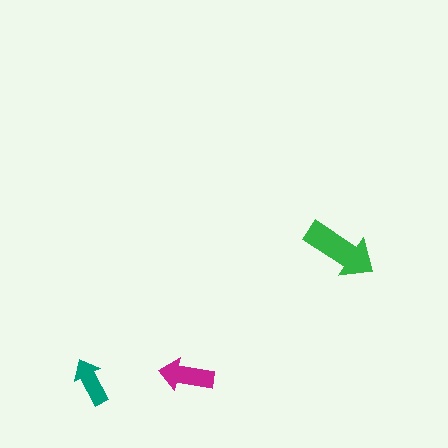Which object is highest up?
The green arrow is topmost.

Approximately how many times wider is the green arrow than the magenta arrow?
About 1.5 times wider.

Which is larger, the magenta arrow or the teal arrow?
The magenta one.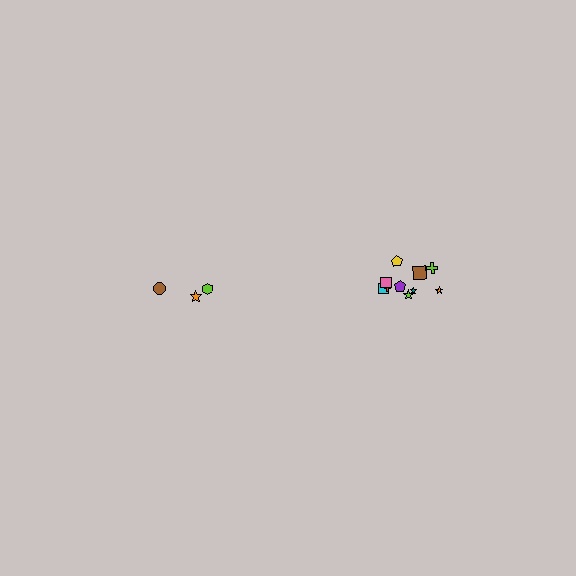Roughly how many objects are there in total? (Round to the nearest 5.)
Roughly 15 objects in total.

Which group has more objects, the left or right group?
The right group.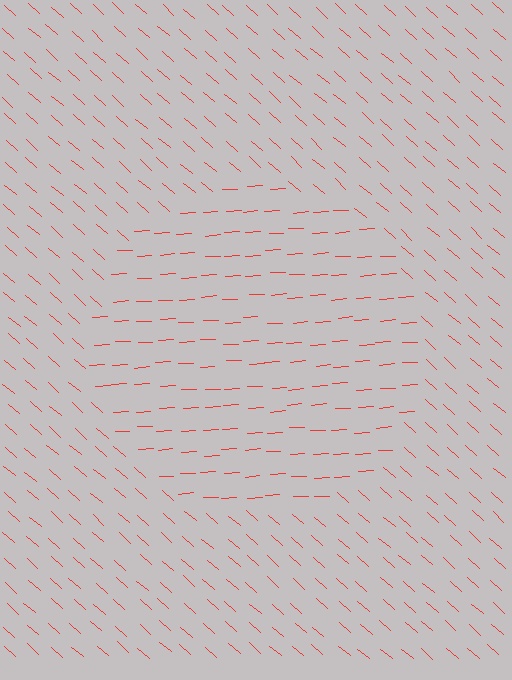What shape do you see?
I see a circle.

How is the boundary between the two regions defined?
The boundary is defined purely by a change in line orientation (approximately 45 degrees difference). All lines are the same color and thickness.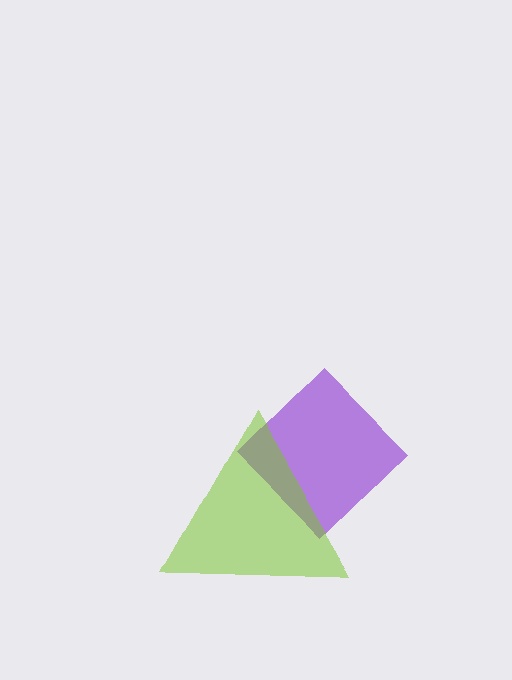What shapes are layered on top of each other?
The layered shapes are: a purple diamond, a lime triangle.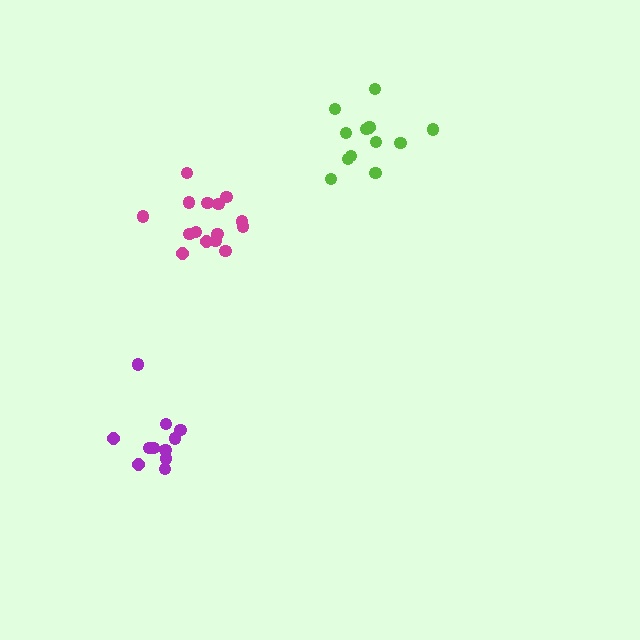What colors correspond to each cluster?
The clusters are colored: lime, magenta, purple.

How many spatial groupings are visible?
There are 3 spatial groupings.